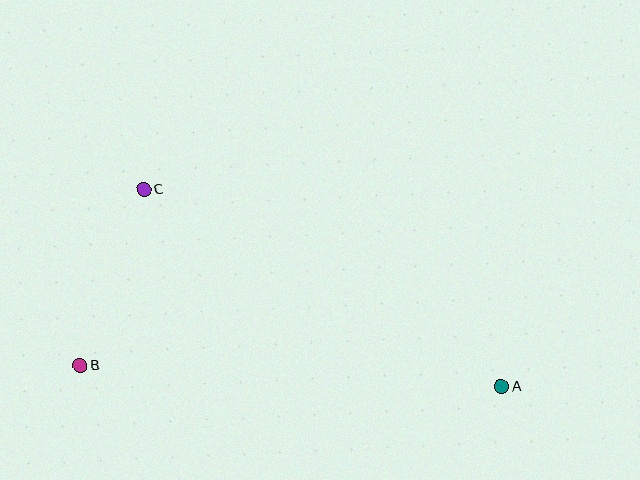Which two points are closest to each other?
Points B and C are closest to each other.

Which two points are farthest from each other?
Points A and B are farthest from each other.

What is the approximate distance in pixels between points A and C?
The distance between A and C is approximately 409 pixels.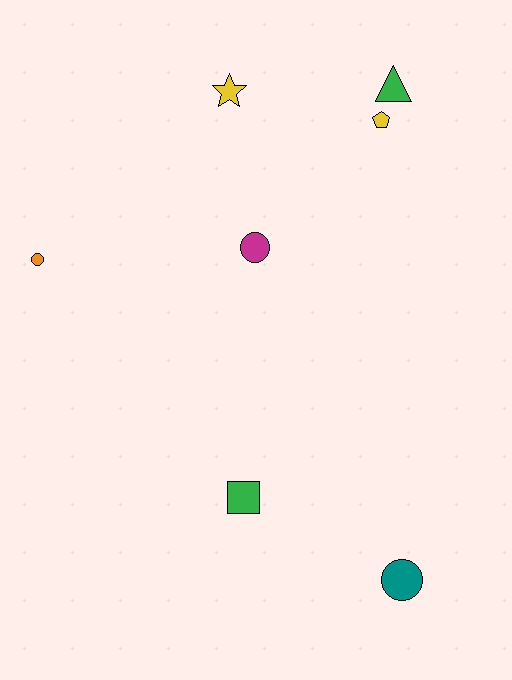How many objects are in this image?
There are 7 objects.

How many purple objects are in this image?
There are no purple objects.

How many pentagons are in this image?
There is 1 pentagon.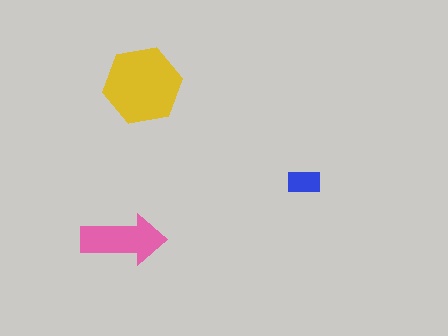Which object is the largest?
The yellow hexagon.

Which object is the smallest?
The blue rectangle.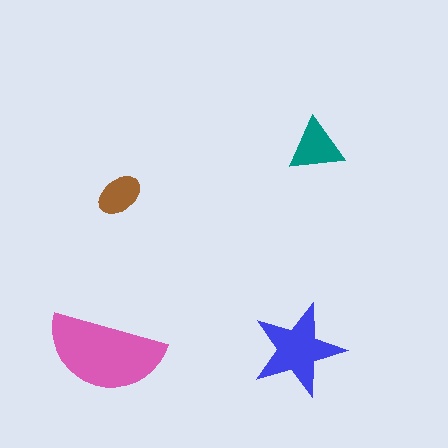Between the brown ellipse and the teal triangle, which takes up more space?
The teal triangle.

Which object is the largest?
The pink semicircle.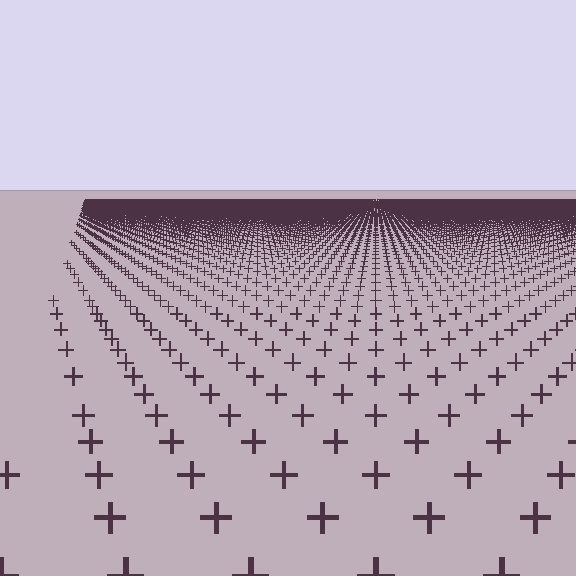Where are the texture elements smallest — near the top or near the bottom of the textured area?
Near the top.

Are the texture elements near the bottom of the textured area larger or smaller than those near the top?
Larger. Near the bottom, elements are closer to the viewer and appear at a bigger on-screen size.